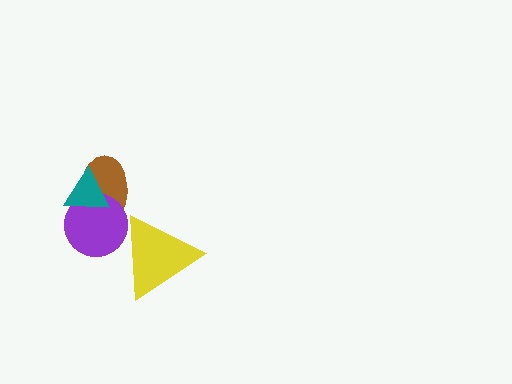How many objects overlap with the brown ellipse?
2 objects overlap with the brown ellipse.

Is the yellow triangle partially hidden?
Yes, it is partially covered by another shape.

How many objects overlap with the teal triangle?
2 objects overlap with the teal triangle.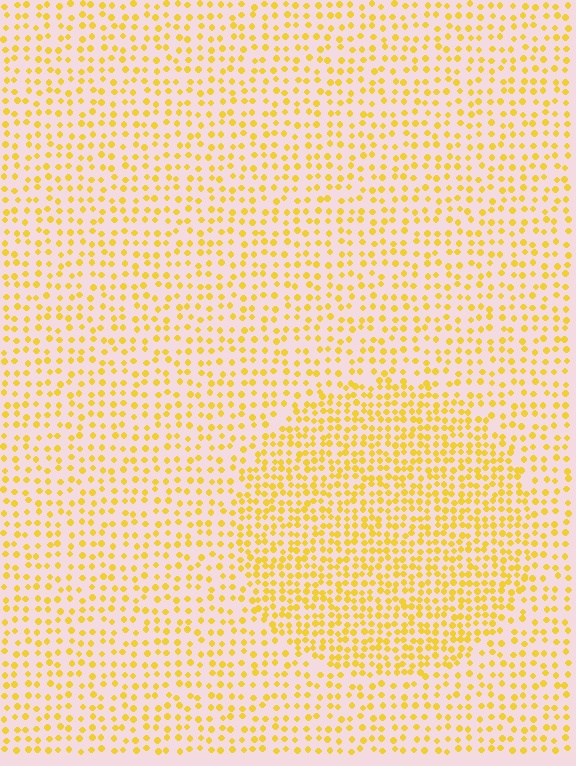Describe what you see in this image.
The image contains small yellow elements arranged at two different densities. A circle-shaped region is visible where the elements are more densely packed than the surrounding area.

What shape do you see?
I see a circle.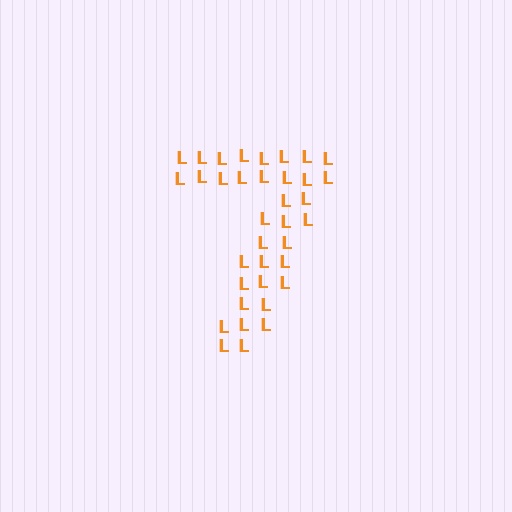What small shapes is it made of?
It is made of small letter L's.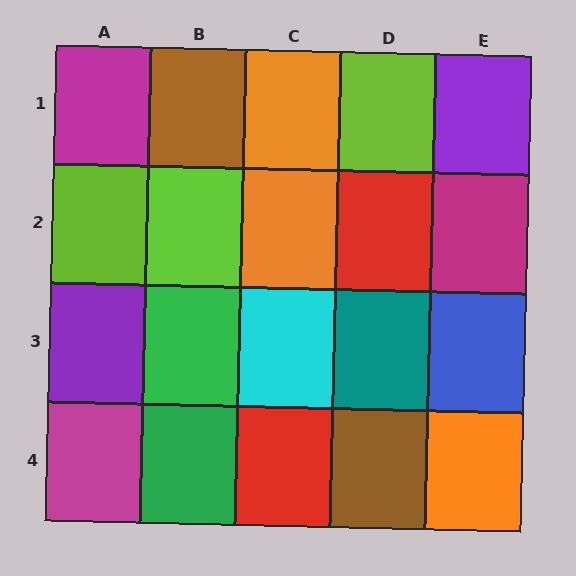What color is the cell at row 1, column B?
Brown.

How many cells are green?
2 cells are green.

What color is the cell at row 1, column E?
Purple.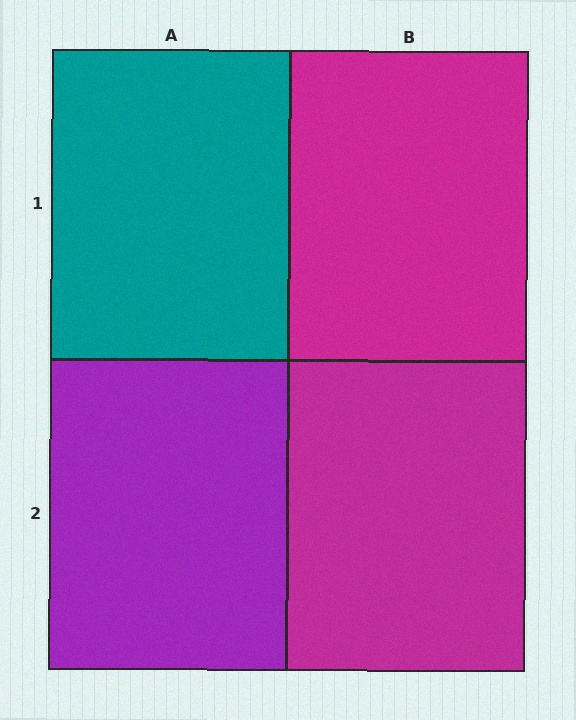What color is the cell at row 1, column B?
Magenta.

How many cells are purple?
1 cell is purple.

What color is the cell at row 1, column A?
Teal.